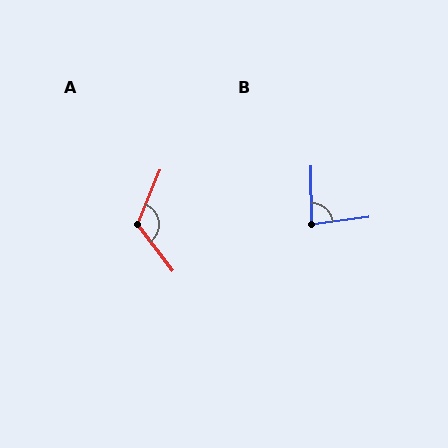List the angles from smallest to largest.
B (83°), A (120°).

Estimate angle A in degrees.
Approximately 120 degrees.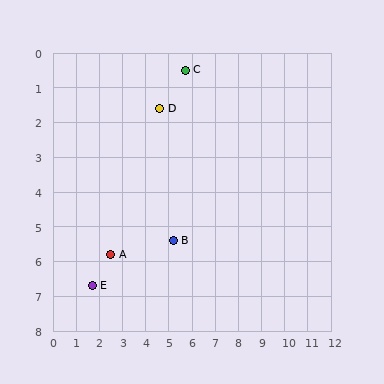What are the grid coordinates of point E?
Point E is at approximately (1.7, 6.7).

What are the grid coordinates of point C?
Point C is at approximately (5.7, 0.5).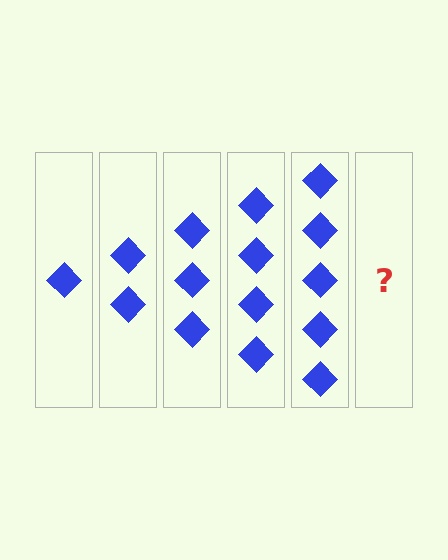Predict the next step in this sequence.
The next step is 6 diamonds.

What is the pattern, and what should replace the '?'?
The pattern is that each step adds one more diamond. The '?' should be 6 diamonds.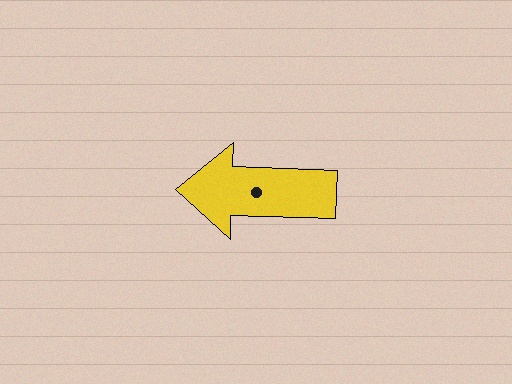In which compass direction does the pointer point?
West.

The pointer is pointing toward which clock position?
Roughly 9 o'clock.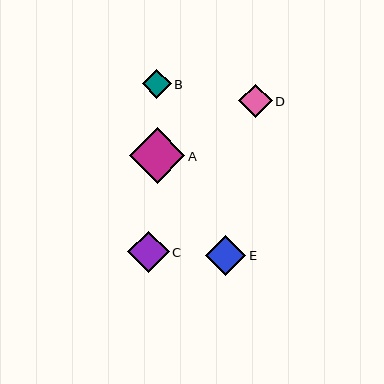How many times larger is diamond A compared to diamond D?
Diamond A is approximately 1.7 times the size of diamond D.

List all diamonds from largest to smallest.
From largest to smallest: A, C, E, D, B.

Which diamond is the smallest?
Diamond B is the smallest with a size of approximately 29 pixels.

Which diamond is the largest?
Diamond A is the largest with a size of approximately 55 pixels.